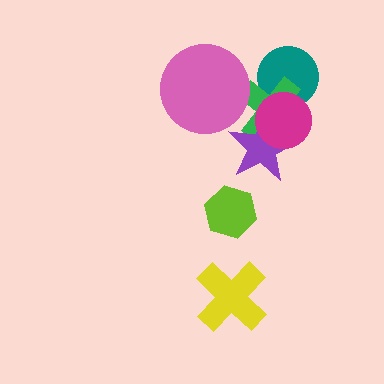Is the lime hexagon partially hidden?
No, no other shape covers it.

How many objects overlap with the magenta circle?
3 objects overlap with the magenta circle.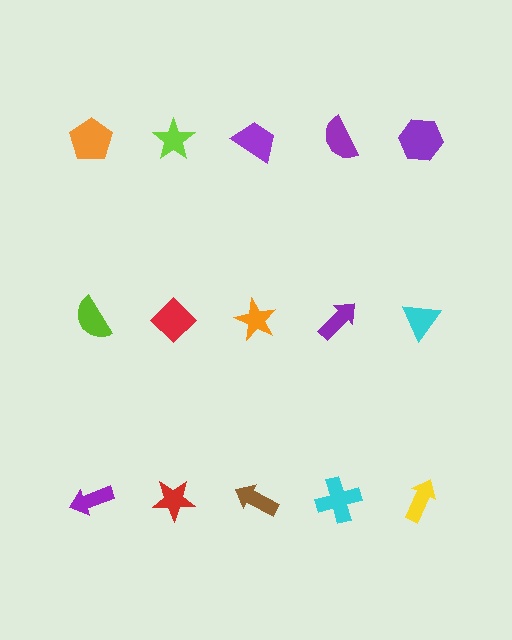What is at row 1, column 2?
A lime star.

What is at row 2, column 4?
A purple arrow.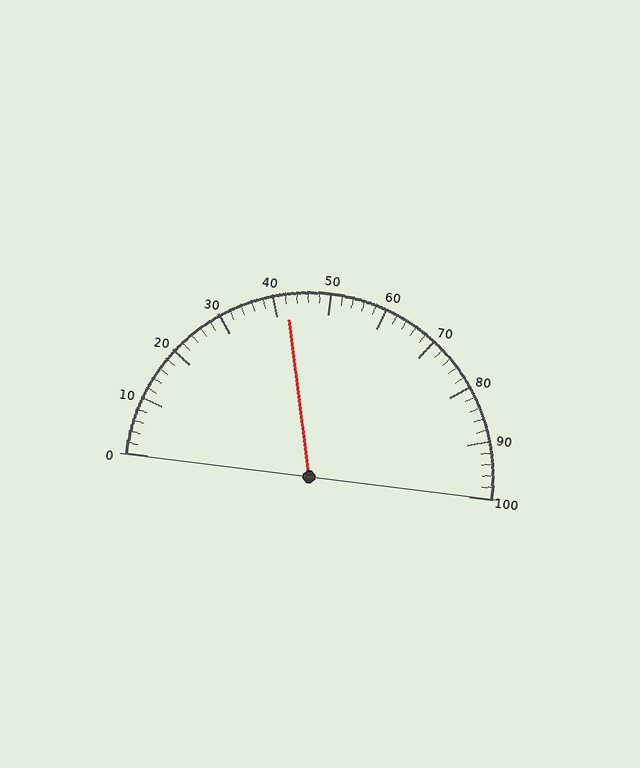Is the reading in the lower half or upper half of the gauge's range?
The reading is in the lower half of the range (0 to 100).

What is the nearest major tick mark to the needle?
The nearest major tick mark is 40.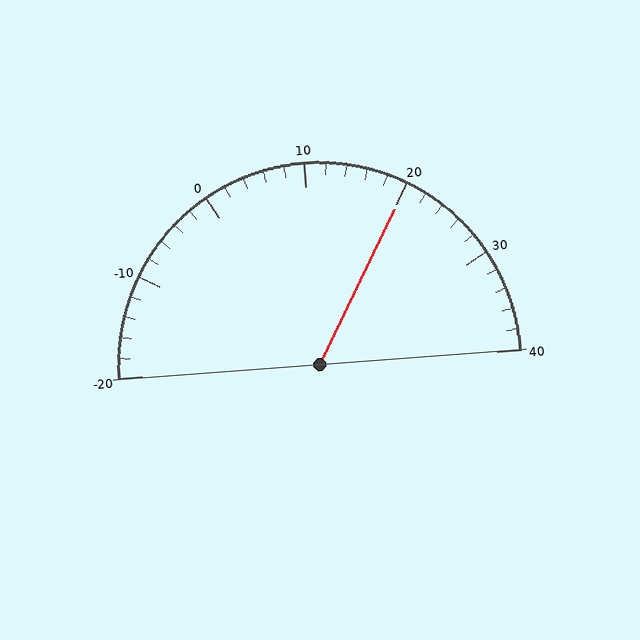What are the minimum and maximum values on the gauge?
The gauge ranges from -20 to 40.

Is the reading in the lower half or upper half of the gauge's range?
The reading is in the upper half of the range (-20 to 40).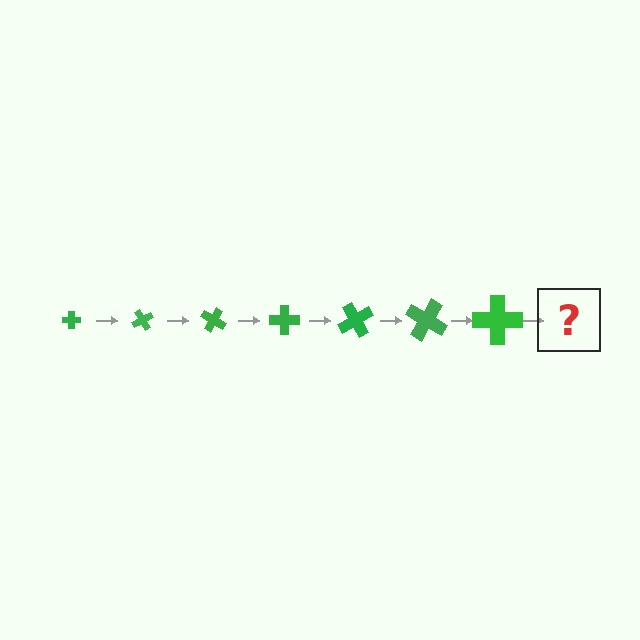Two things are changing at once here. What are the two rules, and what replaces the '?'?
The two rules are that the cross grows larger each step and it rotates 60 degrees each step. The '?' should be a cross, larger than the previous one and rotated 420 degrees from the start.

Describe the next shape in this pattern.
It should be a cross, larger than the previous one and rotated 420 degrees from the start.